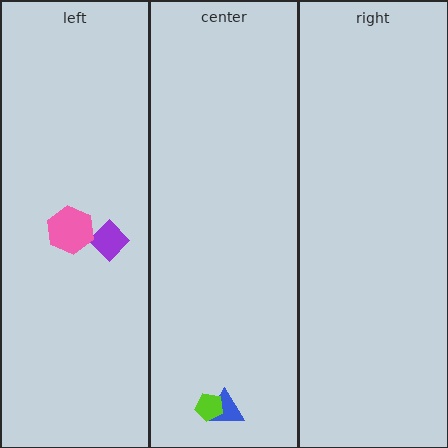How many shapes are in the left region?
2.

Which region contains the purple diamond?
The left region.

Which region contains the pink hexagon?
The left region.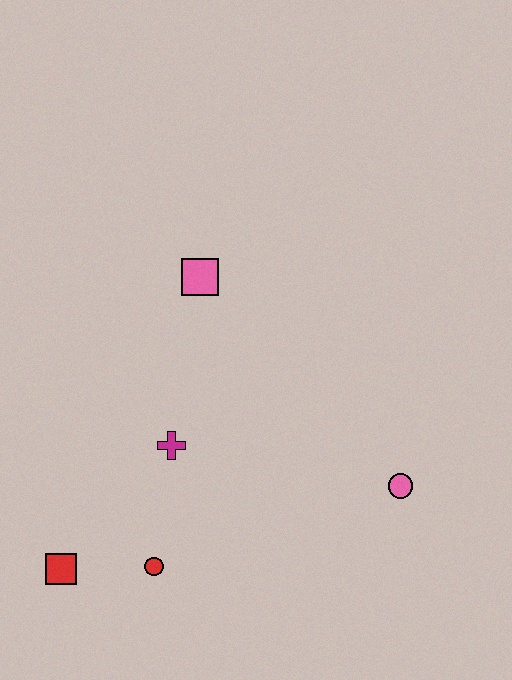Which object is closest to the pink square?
The magenta cross is closest to the pink square.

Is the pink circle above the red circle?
Yes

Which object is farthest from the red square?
The pink circle is farthest from the red square.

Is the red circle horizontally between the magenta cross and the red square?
Yes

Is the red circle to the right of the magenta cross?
No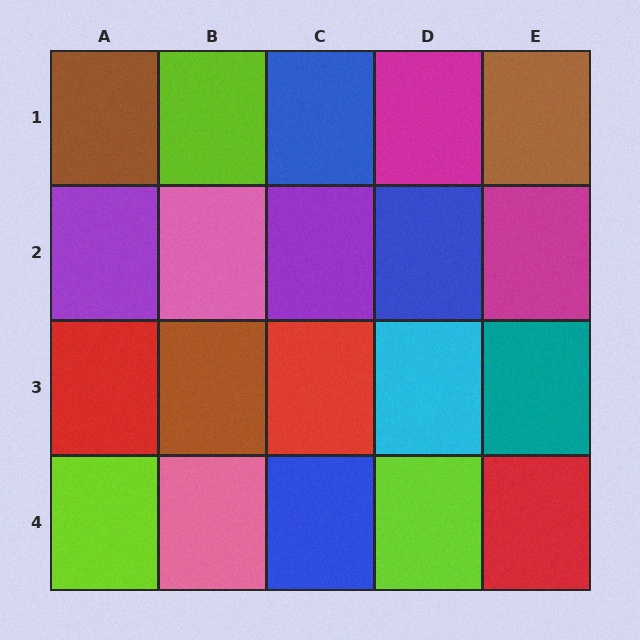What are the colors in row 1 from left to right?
Brown, lime, blue, magenta, brown.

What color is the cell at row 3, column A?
Red.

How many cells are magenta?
2 cells are magenta.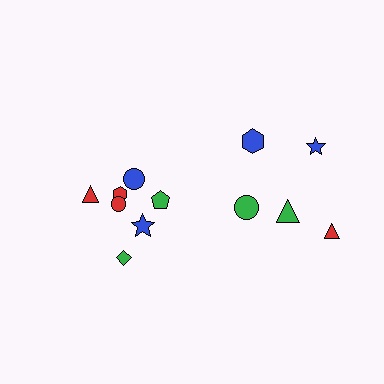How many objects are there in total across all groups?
There are 12 objects.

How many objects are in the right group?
There are 5 objects.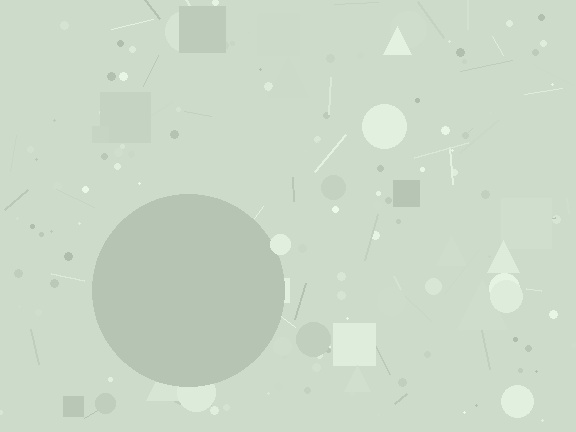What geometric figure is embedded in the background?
A circle is embedded in the background.